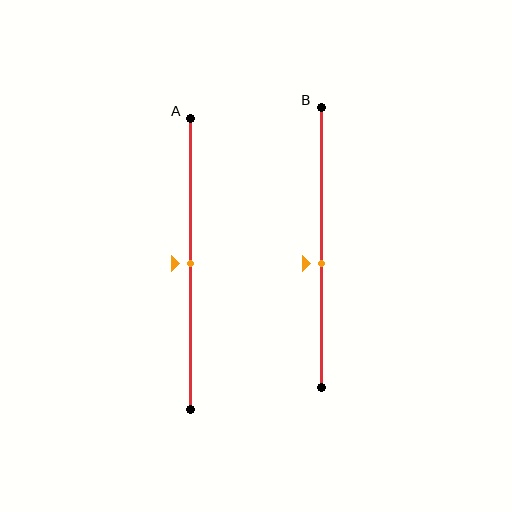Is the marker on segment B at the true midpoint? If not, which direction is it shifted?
No, the marker on segment B is shifted downward by about 6% of the segment length.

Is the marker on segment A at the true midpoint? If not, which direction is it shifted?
Yes, the marker on segment A is at the true midpoint.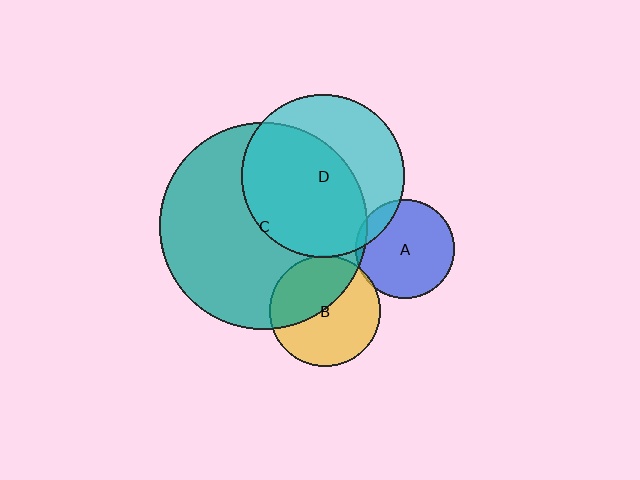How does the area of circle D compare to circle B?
Approximately 2.2 times.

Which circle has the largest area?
Circle C (teal).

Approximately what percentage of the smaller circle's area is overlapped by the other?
Approximately 15%.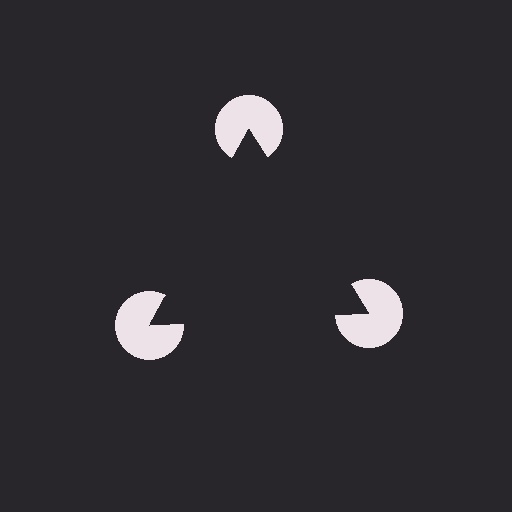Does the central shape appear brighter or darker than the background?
It typically appears slightly darker than the background, even though no actual brightness change is drawn.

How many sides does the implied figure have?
3 sides.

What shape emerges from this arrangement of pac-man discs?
An illusory triangle — its edges are inferred from the aligned wedge cuts in the pac-man discs, not physically drawn.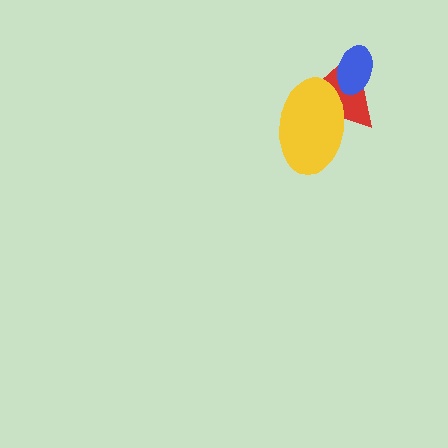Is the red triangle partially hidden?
Yes, it is partially covered by another shape.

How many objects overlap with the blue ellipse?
1 object overlaps with the blue ellipse.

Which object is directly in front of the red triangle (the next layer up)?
The yellow ellipse is directly in front of the red triangle.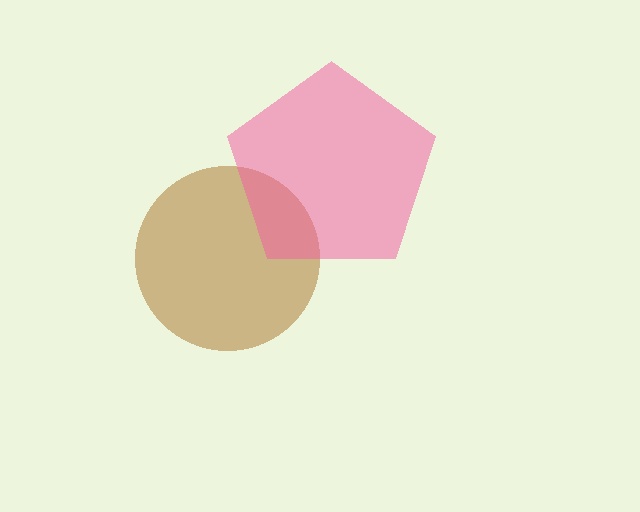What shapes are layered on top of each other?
The layered shapes are: a brown circle, a pink pentagon.